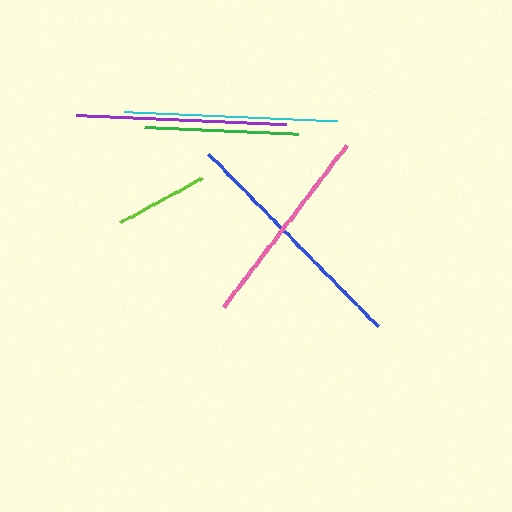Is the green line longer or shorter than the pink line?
The pink line is longer than the green line.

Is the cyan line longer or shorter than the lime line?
The cyan line is longer than the lime line.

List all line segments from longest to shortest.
From longest to shortest: blue, cyan, purple, pink, green, lime.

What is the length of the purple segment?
The purple segment is approximately 210 pixels long.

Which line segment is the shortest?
The lime line is the shortest at approximately 94 pixels.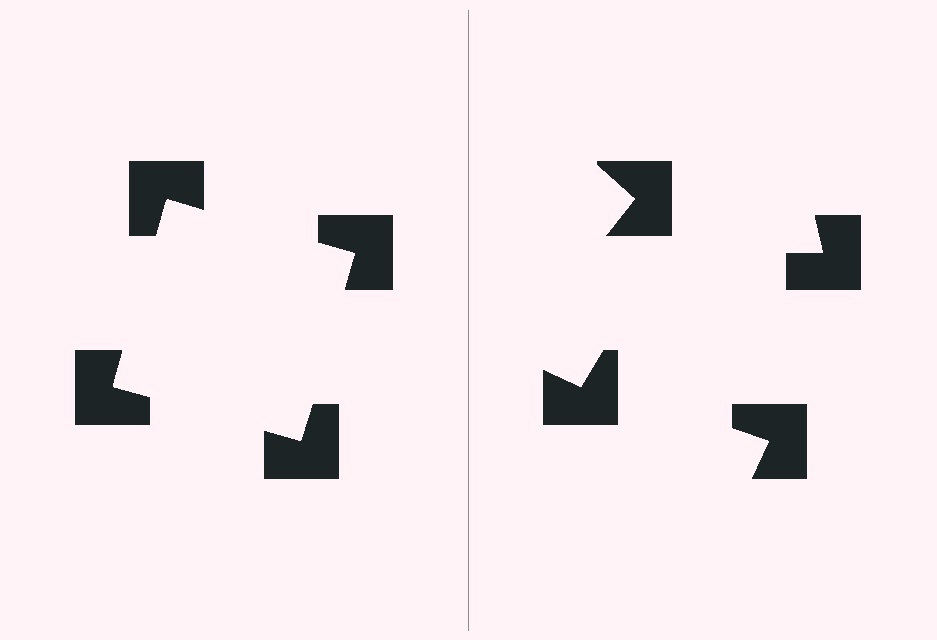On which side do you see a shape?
An illusory square appears on the left side. On the right side the wedge cuts are rotated, so no coherent shape forms.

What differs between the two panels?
The notched squares are positioned identically on both sides; only the wedge orientations differ. On the left they align to a square; on the right they are misaligned.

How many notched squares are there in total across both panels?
8 — 4 on each side.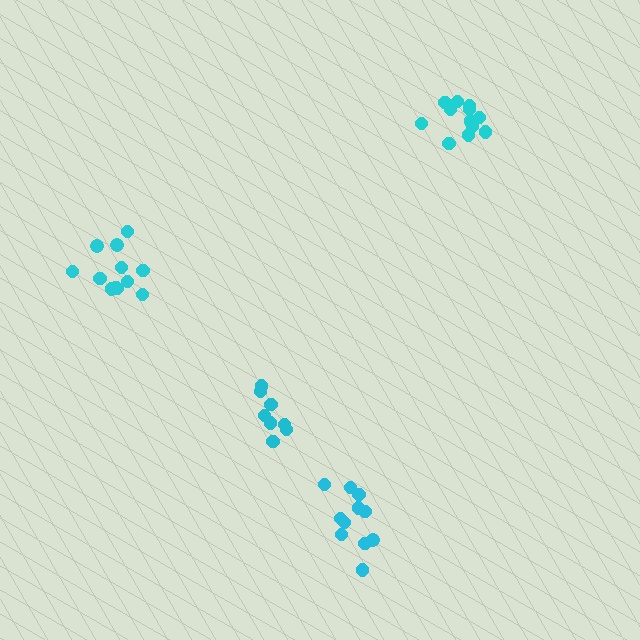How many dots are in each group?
Group 1: 8 dots, Group 2: 11 dots, Group 3: 12 dots, Group 4: 13 dots (44 total).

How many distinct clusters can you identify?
There are 4 distinct clusters.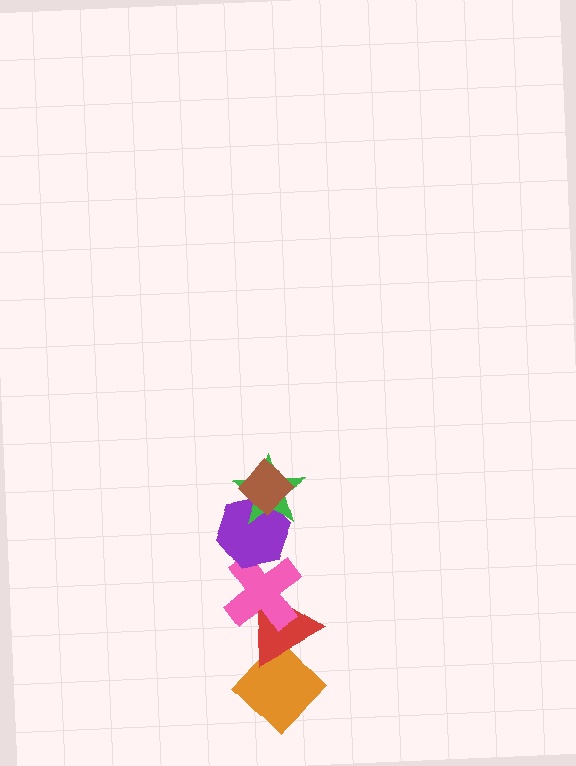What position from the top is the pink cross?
The pink cross is 4th from the top.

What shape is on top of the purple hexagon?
The green star is on top of the purple hexagon.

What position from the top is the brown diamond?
The brown diamond is 1st from the top.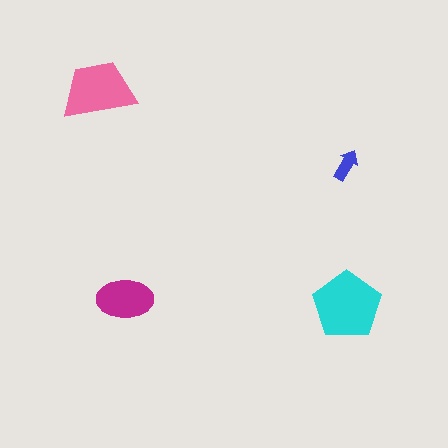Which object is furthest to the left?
The pink trapezoid is leftmost.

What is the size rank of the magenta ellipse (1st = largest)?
3rd.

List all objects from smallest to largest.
The blue arrow, the magenta ellipse, the pink trapezoid, the cyan pentagon.